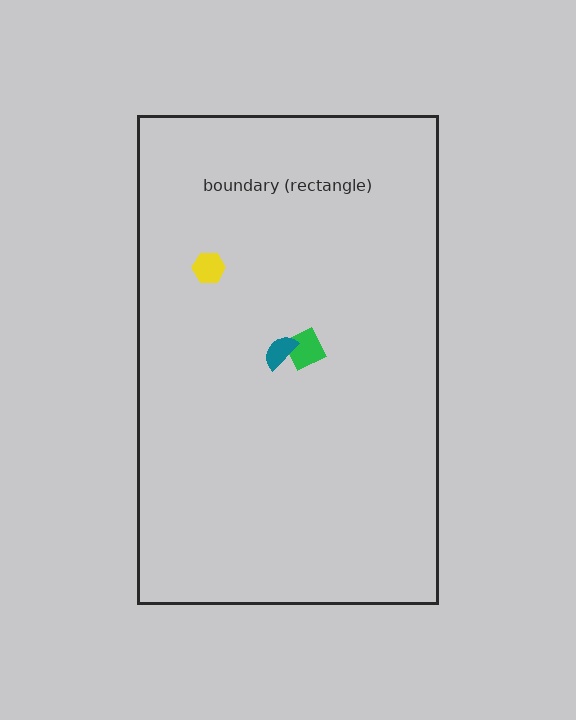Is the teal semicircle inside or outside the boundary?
Inside.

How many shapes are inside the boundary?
3 inside, 0 outside.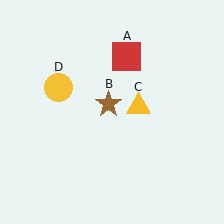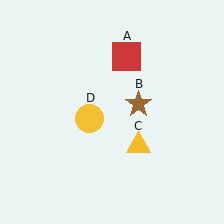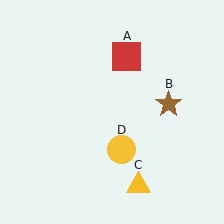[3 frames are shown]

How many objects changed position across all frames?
3 objects changed position: brown star (object B), yellow triangle (object C), yellow circle (object D).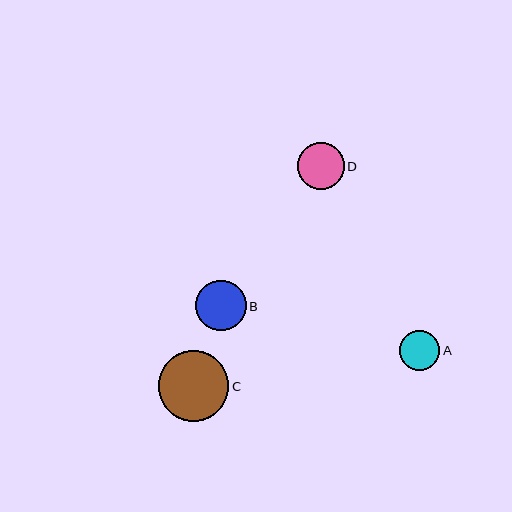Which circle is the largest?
Circle C is the largest with a size of approximately 70 pixels.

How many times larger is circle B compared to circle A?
Circle B is approximately 1.3 times the size of circle A.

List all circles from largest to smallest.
From largest to smallest: C, B, D, A.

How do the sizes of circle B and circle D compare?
Circle B and circle D are approximately the same size.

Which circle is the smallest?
Circle A is the smallest with a size of approximately 40 pixels.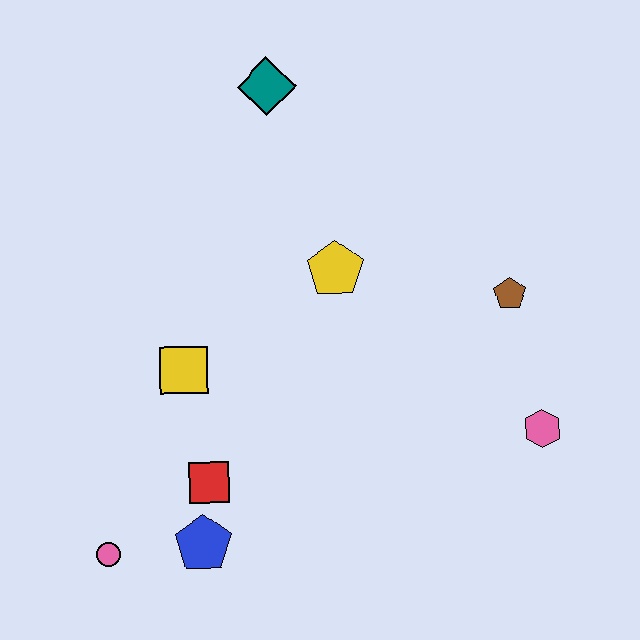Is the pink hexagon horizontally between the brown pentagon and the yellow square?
No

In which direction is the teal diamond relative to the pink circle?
The teal diamond is above the pink circle.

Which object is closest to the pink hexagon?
The brown pentagon is closest to the pink hexagon.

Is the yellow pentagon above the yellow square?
Yes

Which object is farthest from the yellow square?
The pink hexagon is farthest from the yellow square.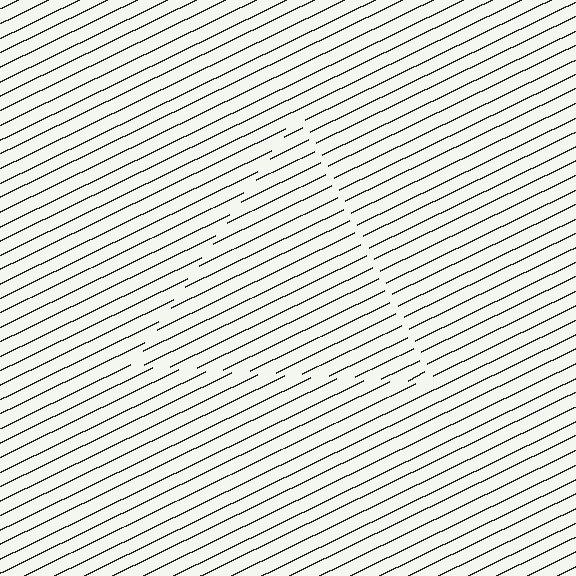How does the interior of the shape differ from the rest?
The interior of the shape contains the same grating, shifted by half a period — the contour is defined by the phase discontinuity where line-ends from the inner and outer gratings abut.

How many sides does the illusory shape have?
3 sides — the line-ends trace a triangle.